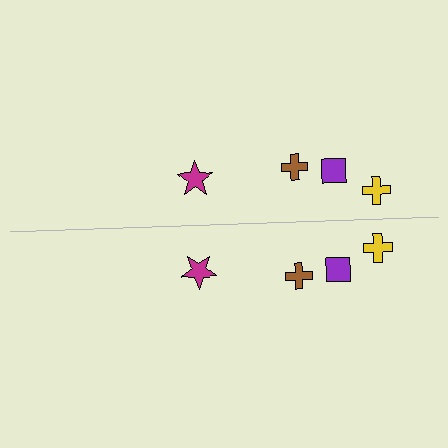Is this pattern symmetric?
Yes, this pattern has bilateral (reflection) symmetry.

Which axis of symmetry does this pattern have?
The pattern has a horizontal axis of symmetry running through the center of the image.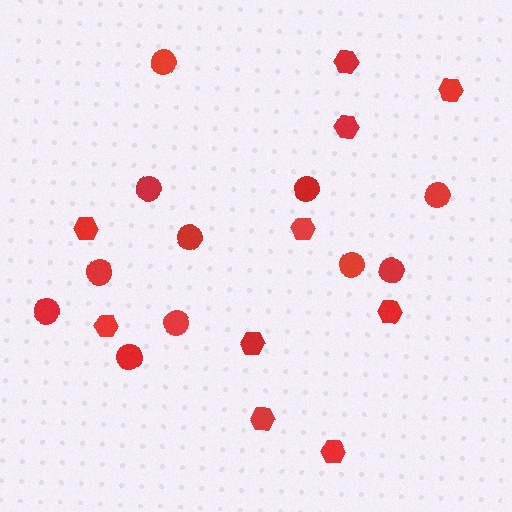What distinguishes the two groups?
There are 2 groups: one group of hexagons (10) and one group of circles (11).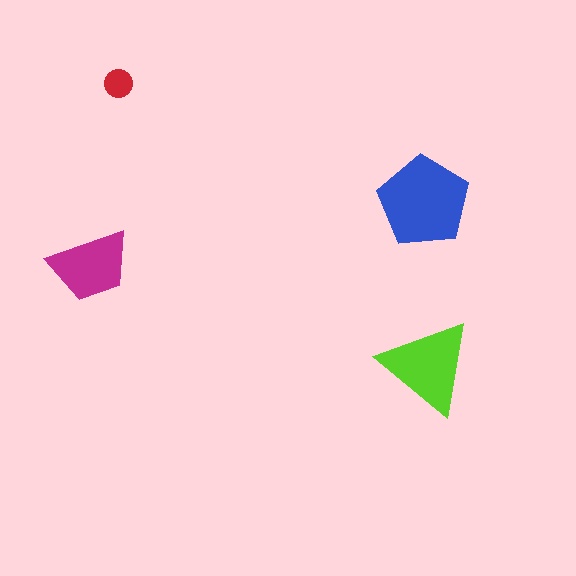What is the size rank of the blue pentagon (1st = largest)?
1st.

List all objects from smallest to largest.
The red circle, the magenta trapezoid, the lime triangle, the blue pentagon.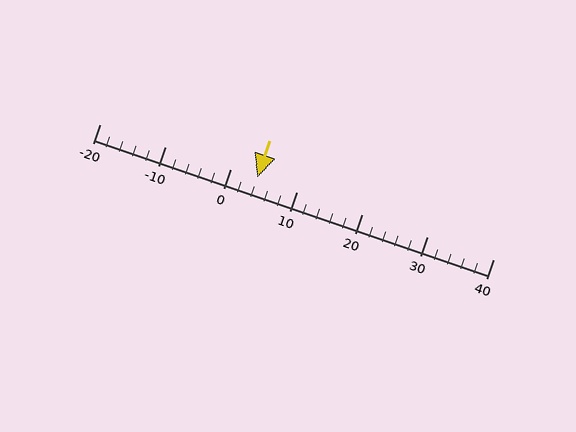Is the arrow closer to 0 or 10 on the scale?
The arrow is closer to 0.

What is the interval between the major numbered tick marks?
The major tick marks are spaced 10 units apart.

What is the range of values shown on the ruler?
The ruler shows values from -20 to 40.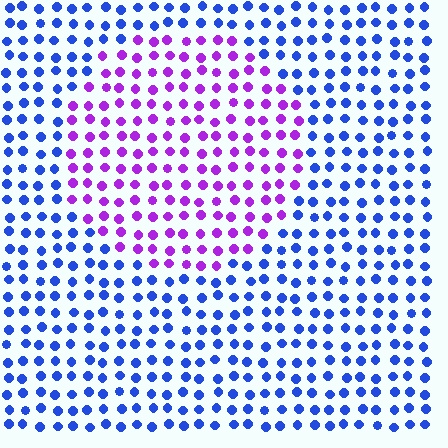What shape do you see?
I see a circle.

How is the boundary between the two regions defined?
The boundary is defined purely by a slight shift in hue (about 56 degrees). Spacing, size, and orientation are identical on both sides.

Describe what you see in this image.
The image is filled with small blue elements in a uniform arrangement. A circle-shaped region is visible where the elements are tinted to a slightly different hue, forming a subtle color boundary.